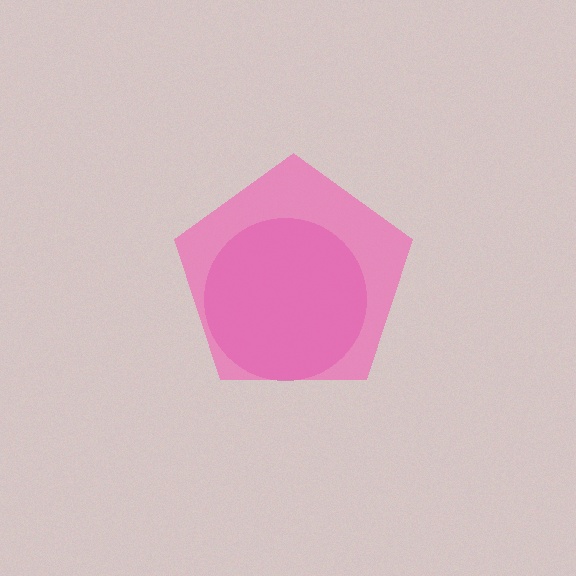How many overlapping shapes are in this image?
There are 2 overlapping shapes in the image.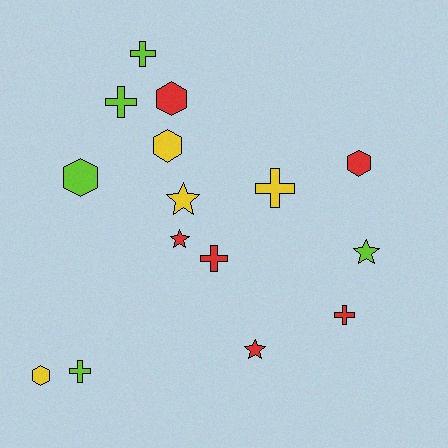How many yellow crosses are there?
There is 1 yellow cross.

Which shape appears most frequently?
Cross, with 6 objects.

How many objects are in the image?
There are 15 objects.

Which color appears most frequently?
Red, with 6 objects.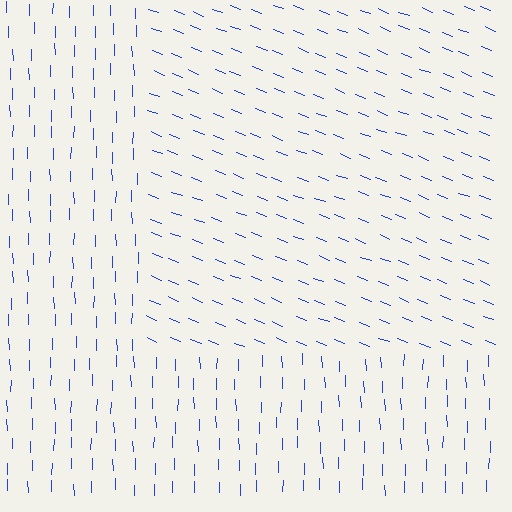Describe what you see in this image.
The image is filled with small blue line segments. A rectangle region in the image has lines oriented differently from the surrounding lines, creating a visible texture boundary.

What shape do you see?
I see a rectangle.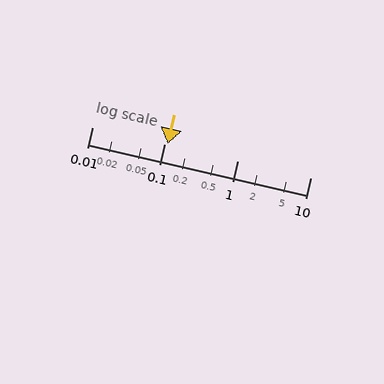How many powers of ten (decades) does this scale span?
The scale spans 3 decades, from 0.01 to 10.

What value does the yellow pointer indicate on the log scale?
The pointer indicates approximately 0.11.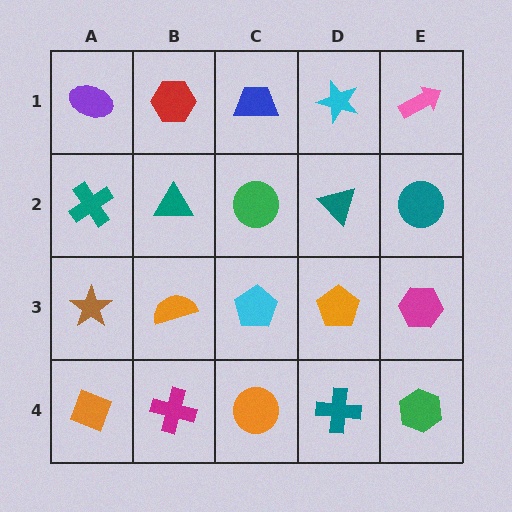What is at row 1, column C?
A blue trapezoid.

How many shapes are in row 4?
5 shapes.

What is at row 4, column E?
A green hexagon.